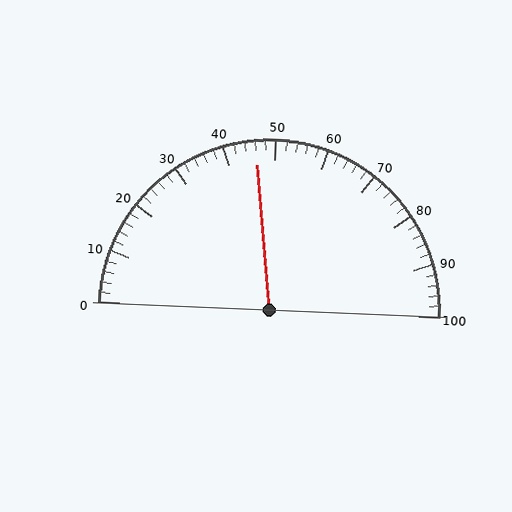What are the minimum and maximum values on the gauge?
The gauge ranges from 0 to 100.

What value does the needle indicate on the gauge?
The needle indicates approximately 46.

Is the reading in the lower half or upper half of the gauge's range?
The reading is in the lower half of the range (0 to 100).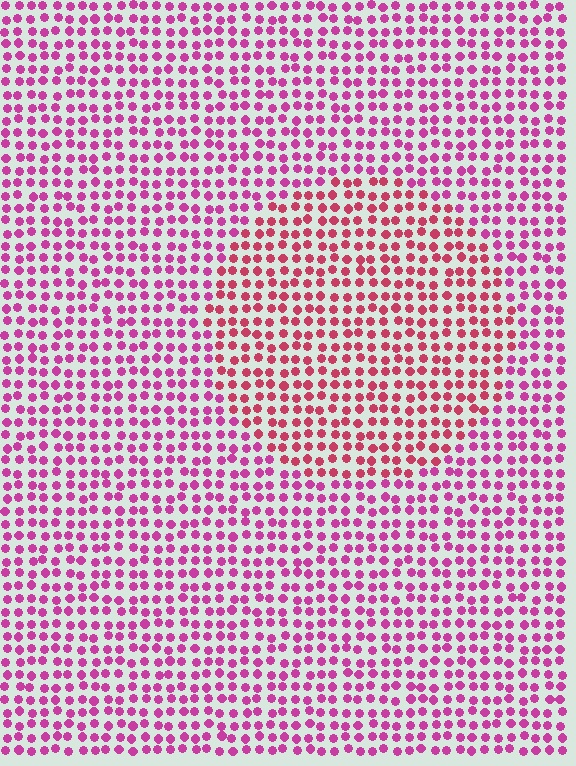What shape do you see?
I see a circle.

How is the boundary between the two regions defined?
The boundary is defined purely by a slight shift in hue (about 27 degrees). Spacing, size, and orientation are identical on both sides.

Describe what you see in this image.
The image is filled with small magenta elements in a uniform arrangement. A circle-shaped region is visible where the elements are tinted to a slightly different hue, forming a subtle color boundary.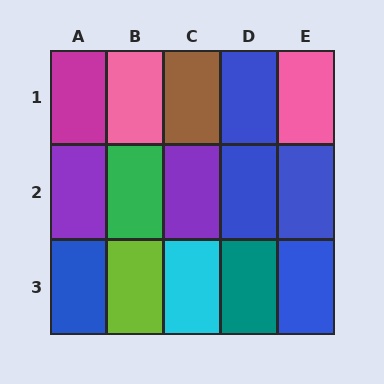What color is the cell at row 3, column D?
Teal.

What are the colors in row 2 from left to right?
Purple, green, purple, blue, blue.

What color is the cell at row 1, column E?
Pink.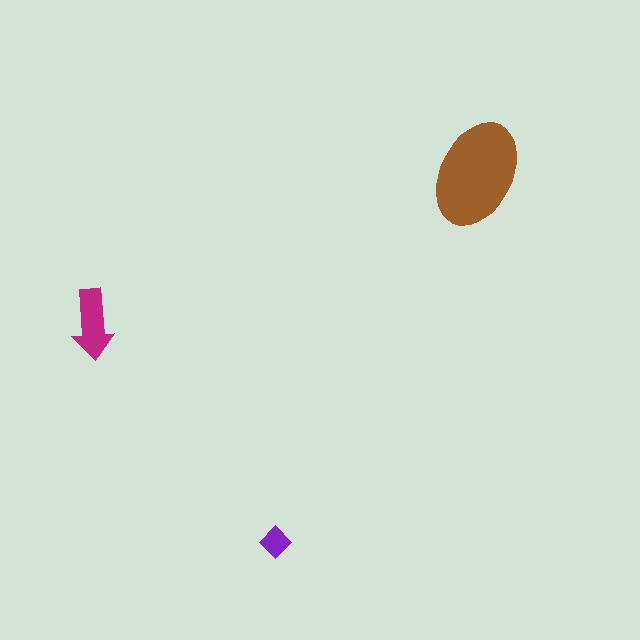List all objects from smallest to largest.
The purple diamond, the magenta arrow, the brown ellipse.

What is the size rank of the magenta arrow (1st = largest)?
2nd.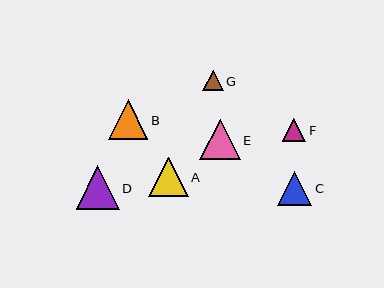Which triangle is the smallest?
Triangle G is the smallest with a size of approximately 20 pixels.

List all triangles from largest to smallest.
From largest to smallest: D, E, A, B, C, F, G.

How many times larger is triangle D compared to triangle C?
Triangle D is approximately 1.3 times the size of triangle C.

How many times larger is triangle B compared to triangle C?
Triangle B is approximately 1.2 times the size of triangle C.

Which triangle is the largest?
Triangle D is the largest with a size of approximately 43 pixels.